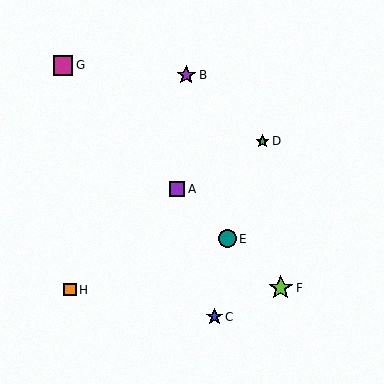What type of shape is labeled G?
Shape G is a magenta square.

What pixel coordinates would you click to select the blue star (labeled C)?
Click at (214, 317) to select the blue star C.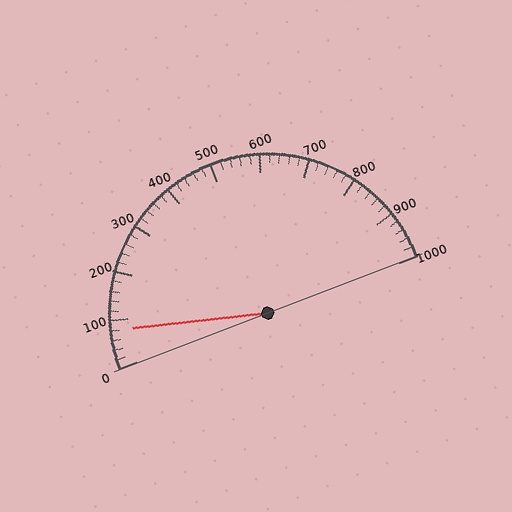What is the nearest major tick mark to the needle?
The nearest major tick mark is 100.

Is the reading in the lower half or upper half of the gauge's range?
The reading is in the lower half of the range (0 to 1000).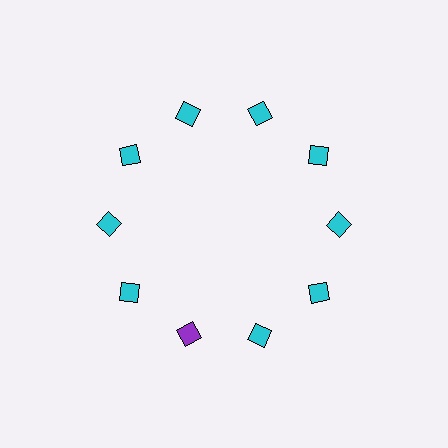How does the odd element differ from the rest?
It has a different color: purple instead of cyan.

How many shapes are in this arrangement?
There are 10 shapes arranged in a ring pattern.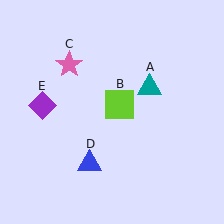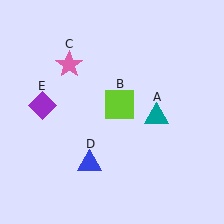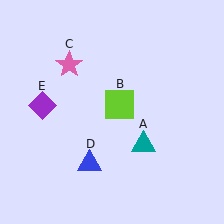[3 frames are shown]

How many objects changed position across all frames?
1 object changed position: teal triangle (object A).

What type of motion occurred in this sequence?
The teal triangle (object A) rotated clockwise around the center of the scene.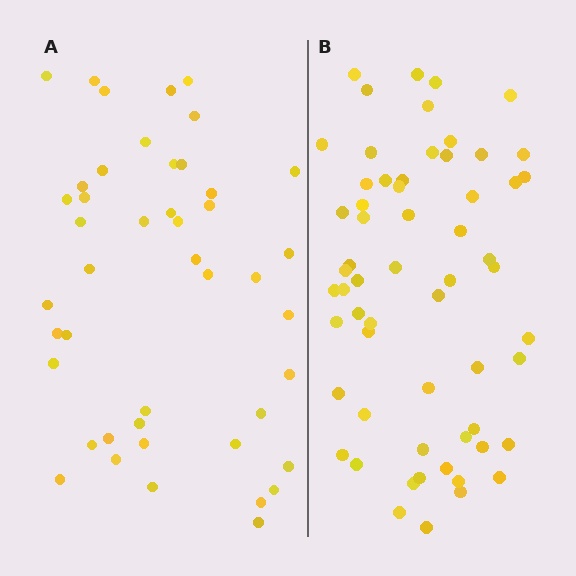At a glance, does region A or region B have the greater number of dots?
Region B (the right region) has more dots.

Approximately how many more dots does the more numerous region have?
Region B has approximately 15 more dots than region A.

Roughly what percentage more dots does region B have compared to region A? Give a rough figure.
About 35% more.